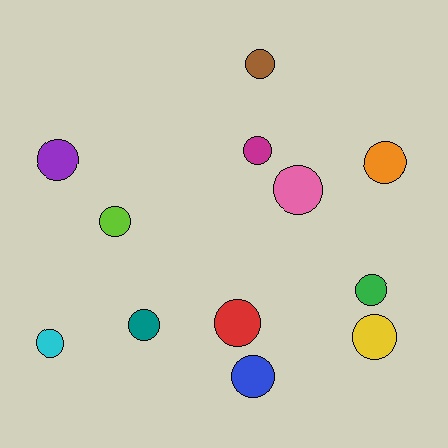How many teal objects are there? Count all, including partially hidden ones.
There is 1 teal object.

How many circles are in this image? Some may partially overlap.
There are 12 circles.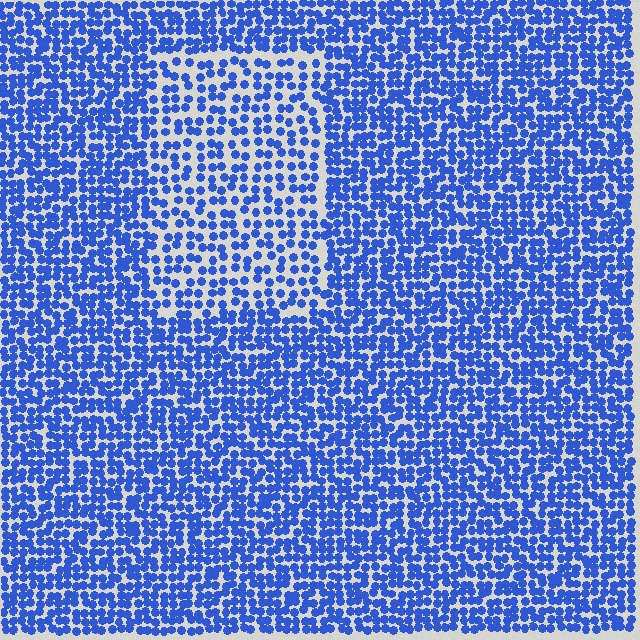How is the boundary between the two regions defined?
The boundary is defined by a change in element density (approximately 1.7x ratio). All elements are the same color, size, and shape.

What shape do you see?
I see a rectangle.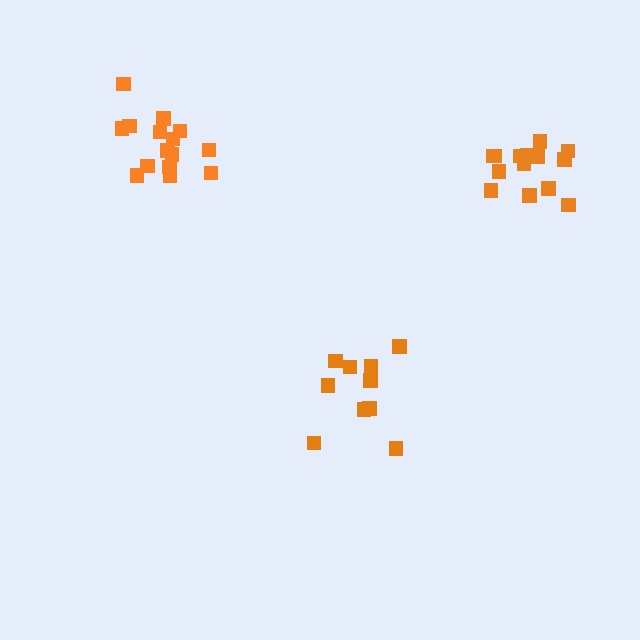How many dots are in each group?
Group 1: 10 dots, Group 2: 14 dots, Group 3: 15 dots (39 total).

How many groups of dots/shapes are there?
There are 3 groups.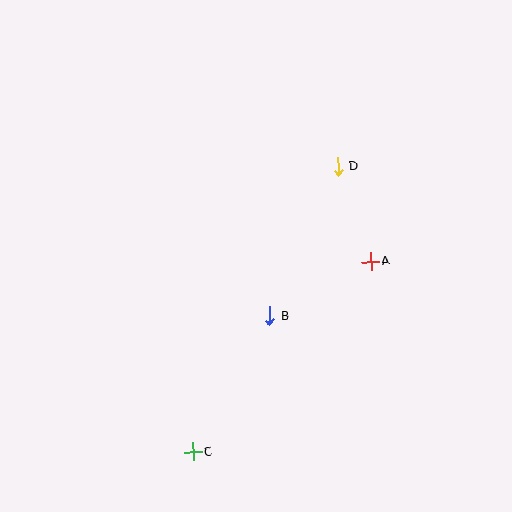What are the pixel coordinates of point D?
Point D is at (338, 167).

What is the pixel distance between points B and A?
The distance between B and A is 115 pixels.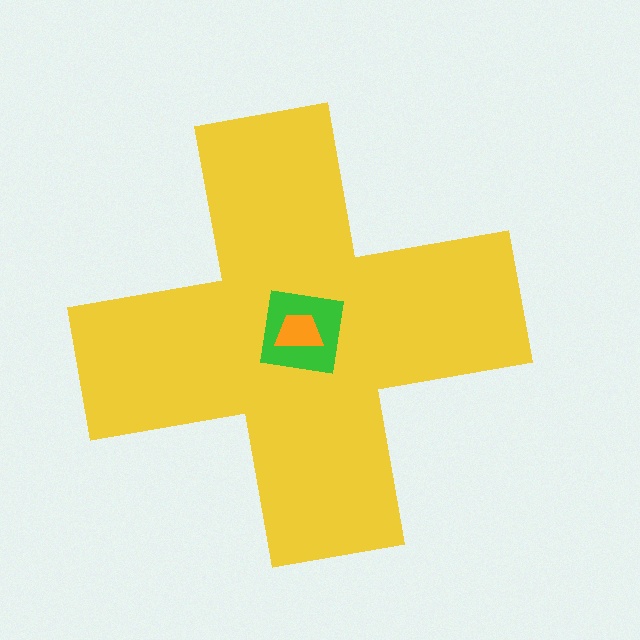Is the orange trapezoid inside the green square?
Yes.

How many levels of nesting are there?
3.